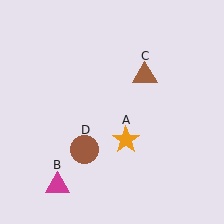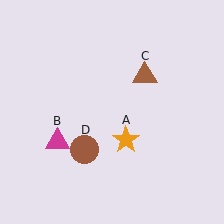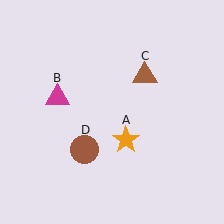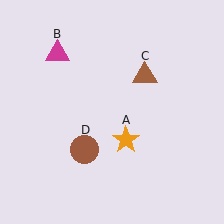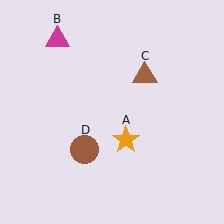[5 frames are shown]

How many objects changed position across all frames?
1 object changed position: magenta triangle (object B).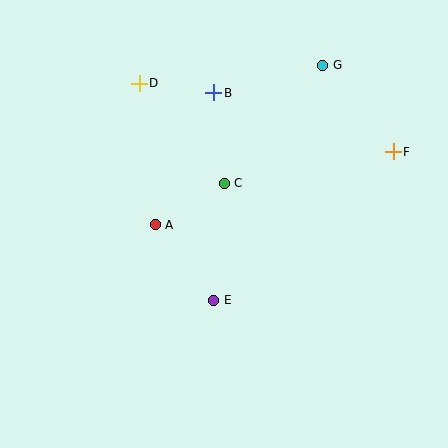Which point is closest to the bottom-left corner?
Point E is closest to the bottom-left corner.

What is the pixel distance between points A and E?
The distance between A and E is 96 pixels.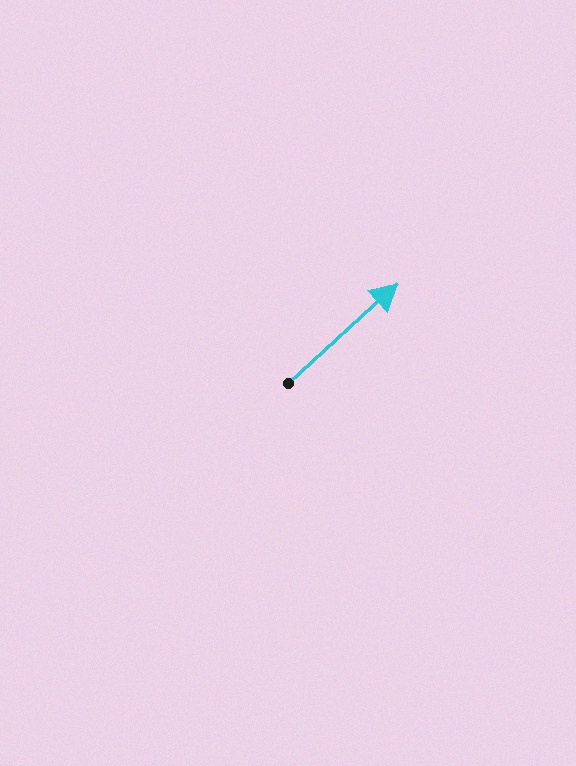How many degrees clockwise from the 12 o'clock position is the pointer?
Approximately 48 degrees.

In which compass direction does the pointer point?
Northeast.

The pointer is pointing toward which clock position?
Roughly 2 o'clock.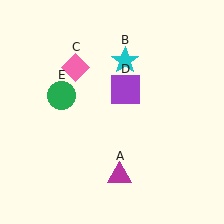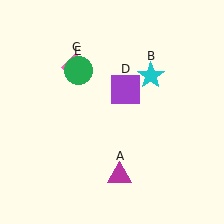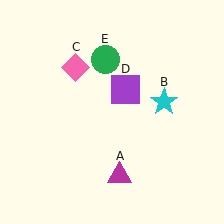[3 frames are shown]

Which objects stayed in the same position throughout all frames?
Magenta triangle (object A) and pink diamond (object C) and purple square (object D) remained stationary.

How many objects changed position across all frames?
2 objects changed position: cyan star (object B), green circle (object E).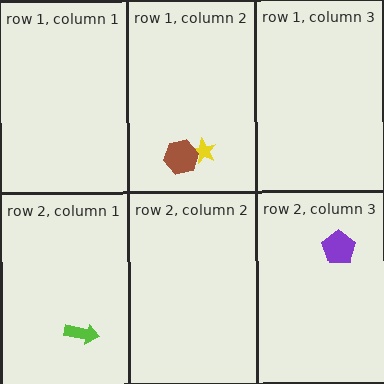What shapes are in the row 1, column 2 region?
The yellow star, the brown hexagon.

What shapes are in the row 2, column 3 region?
The purple pentagon.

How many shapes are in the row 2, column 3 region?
1.